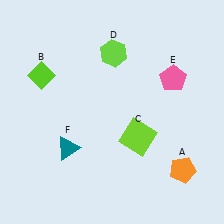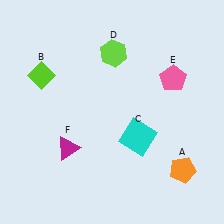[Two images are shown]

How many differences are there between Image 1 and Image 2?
There are 2 differences between the two images.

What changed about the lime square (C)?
In Image 1, C is lime. In Image 2, it changed to cyan.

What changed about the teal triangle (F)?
In Image 1, F is teal. In Image 2, it changed to magenta.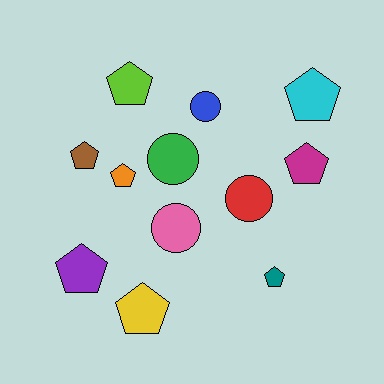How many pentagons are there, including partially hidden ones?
There are 8 pentagons.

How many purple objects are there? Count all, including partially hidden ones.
There is 1 purple object.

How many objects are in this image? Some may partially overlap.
There are 12 objects.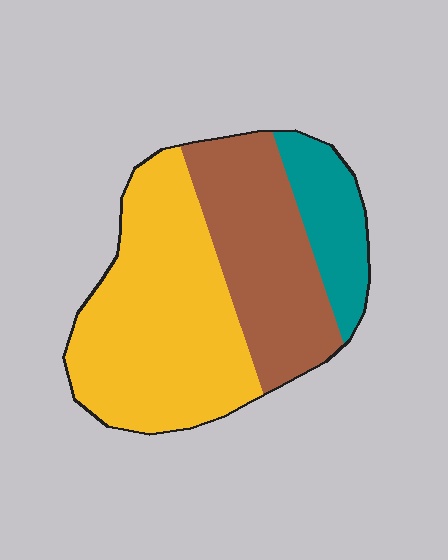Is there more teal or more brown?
Brown.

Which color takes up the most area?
Yellow, at roughly 50%.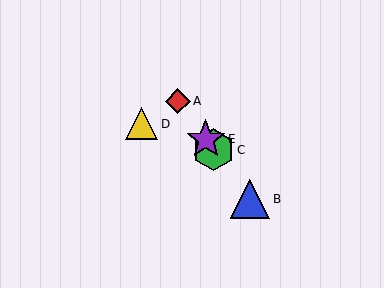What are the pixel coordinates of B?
Object B is at (250, 199).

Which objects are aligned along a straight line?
Objects A, B, C, E are aligned along a straight line.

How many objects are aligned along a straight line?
4 objects (A, B, C, E) are aligned along a straight line.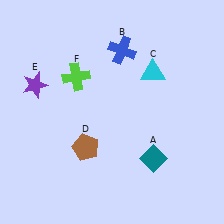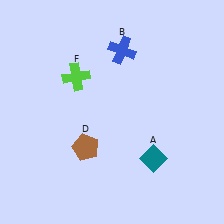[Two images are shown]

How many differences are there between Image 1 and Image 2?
There are 2 differences between the two images.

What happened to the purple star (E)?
The purple star (E) was removed in Image 2. It was in the top-left area of Image 1.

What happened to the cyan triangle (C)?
The cyan triangle (C) was removed in Image 2. It was in the top-right area of Image 1.